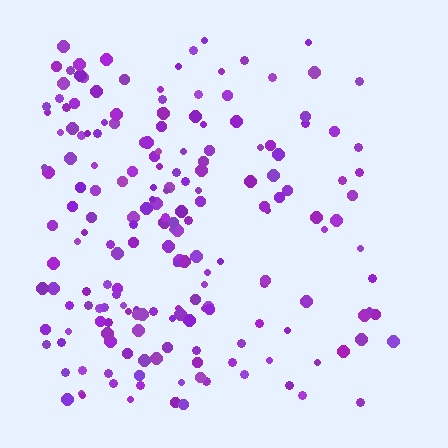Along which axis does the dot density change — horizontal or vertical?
Horizontal.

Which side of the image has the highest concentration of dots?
The left.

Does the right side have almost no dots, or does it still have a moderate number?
Still a moderate number, just noticeably fewer than the left.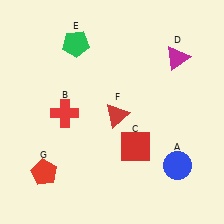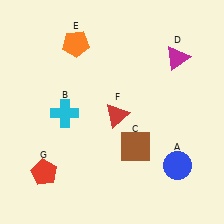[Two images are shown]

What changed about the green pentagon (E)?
In Image 1, E is green. In Image 2, it changed to orange.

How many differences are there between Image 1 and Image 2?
There are 3 differences between the two images.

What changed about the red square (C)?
In Image 1, C is red. In Image 2, it changed to brown.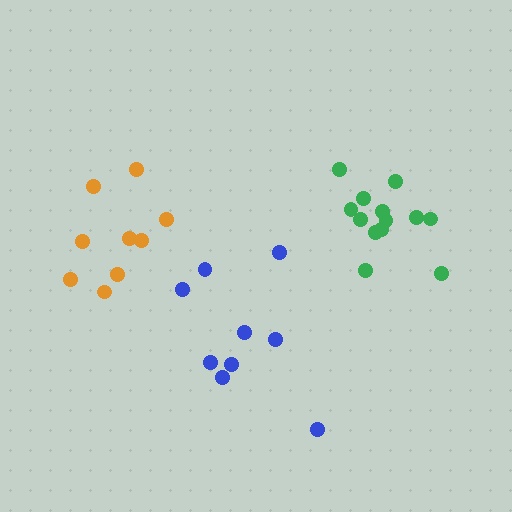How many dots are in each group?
Group 1: 13 dots, Group 2: 9 dots, Group 3: 9 dots (31 total).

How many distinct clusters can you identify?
There are 3 distinct clusters.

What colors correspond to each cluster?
The clusters are colored: green, blue, orange.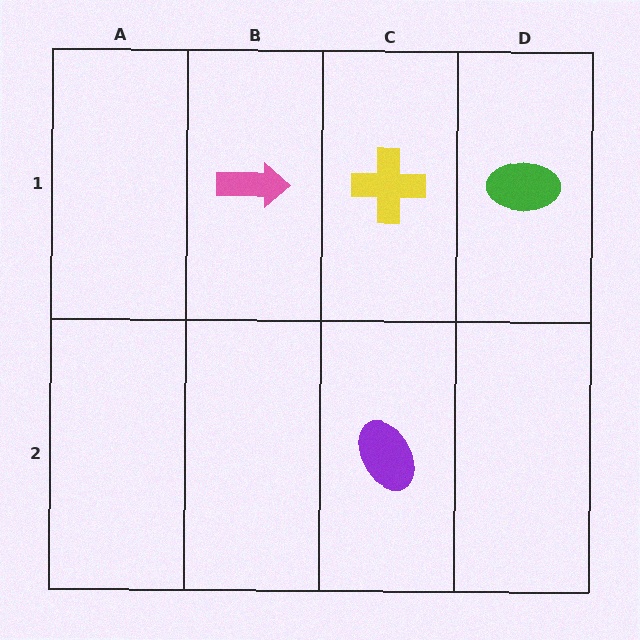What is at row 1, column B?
A pink arrow.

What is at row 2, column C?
A purple ellipse.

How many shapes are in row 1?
3 shapes.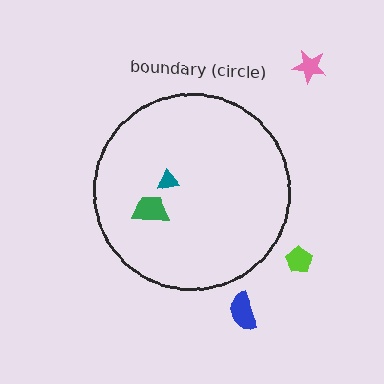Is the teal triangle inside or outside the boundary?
Inside.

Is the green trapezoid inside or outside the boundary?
Inside.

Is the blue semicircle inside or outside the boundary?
Outside.